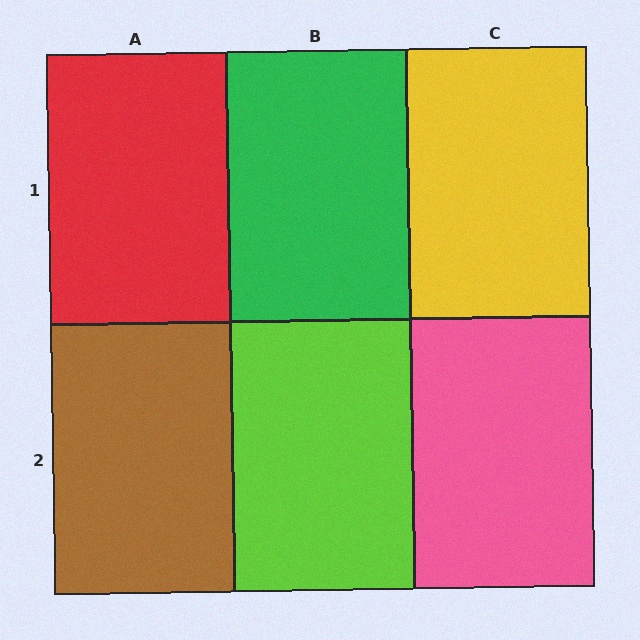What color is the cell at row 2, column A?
Brown.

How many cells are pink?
1 cell is pink.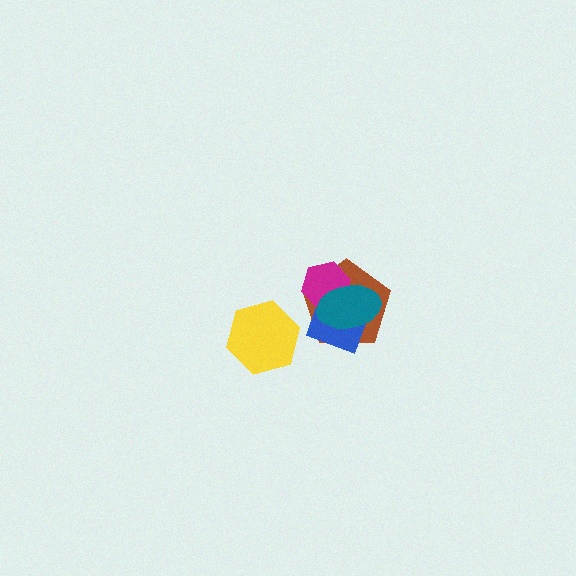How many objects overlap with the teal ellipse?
3 objects overlap with the teal ellipse.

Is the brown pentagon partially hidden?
Yes, it is partially covered by another shape.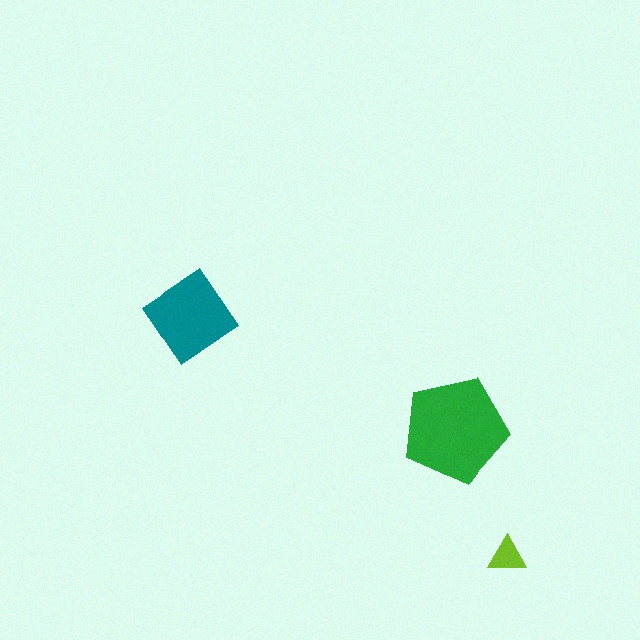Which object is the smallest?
The lime triangle.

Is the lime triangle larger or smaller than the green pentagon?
Smaller.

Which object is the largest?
The green pentagon.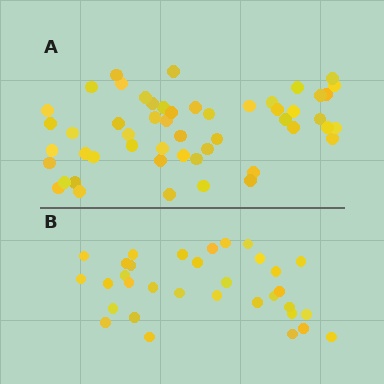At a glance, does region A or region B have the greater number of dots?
Region A (the top region) has more dots.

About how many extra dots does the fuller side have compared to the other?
Region A has approximately 20 more dots than region B.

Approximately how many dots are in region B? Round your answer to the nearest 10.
About 30 dots. (The exact count is 33, which rounds to 30.)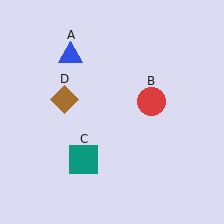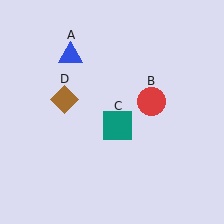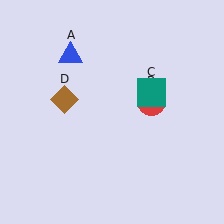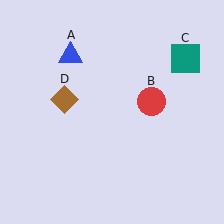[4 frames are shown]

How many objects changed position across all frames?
1 object changed position: teal square (object C).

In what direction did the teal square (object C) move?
The teal square (object C) moved up and to the right.